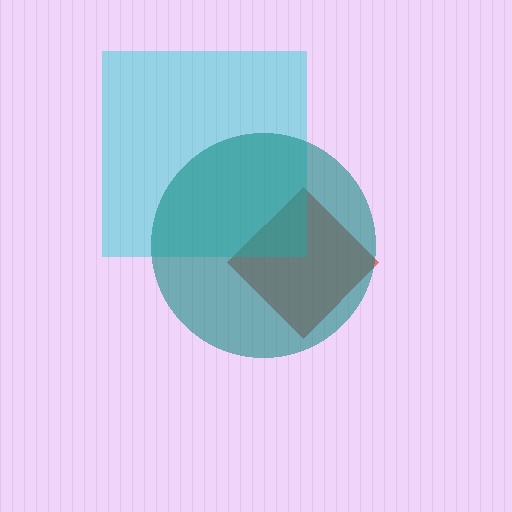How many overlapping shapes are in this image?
There are 3 overlapping shapes in the image.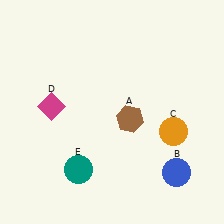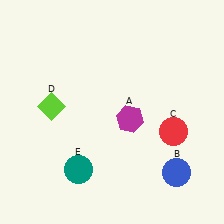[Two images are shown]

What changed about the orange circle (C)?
In Image 1, C is orange. In Image 2, it changed to red.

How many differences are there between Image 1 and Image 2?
There are 3 differences between the two images.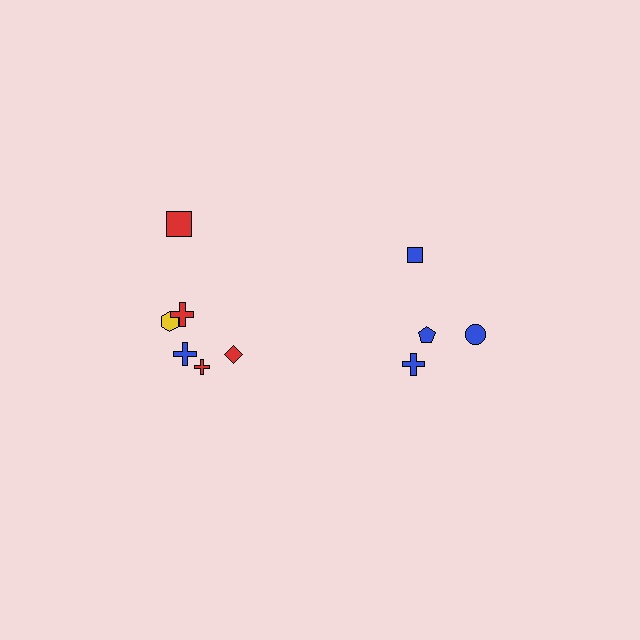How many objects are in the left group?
There are 6 objects.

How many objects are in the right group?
There are 4 objects.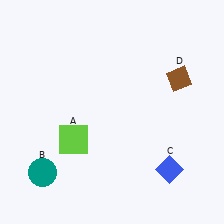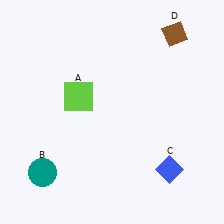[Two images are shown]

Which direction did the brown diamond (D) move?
The brown diamond (D) moved up.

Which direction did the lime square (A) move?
The lime square (A) moved up.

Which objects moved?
The objects that moved are: the lime square (A), the brown diamond (D).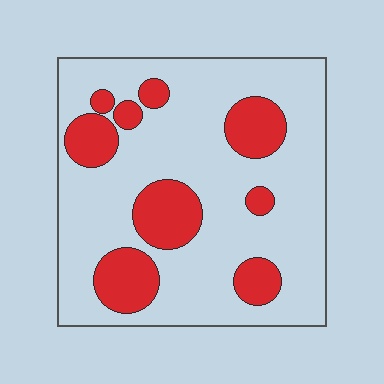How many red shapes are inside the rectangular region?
9.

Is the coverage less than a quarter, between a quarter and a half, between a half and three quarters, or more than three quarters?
Less than a quarter.